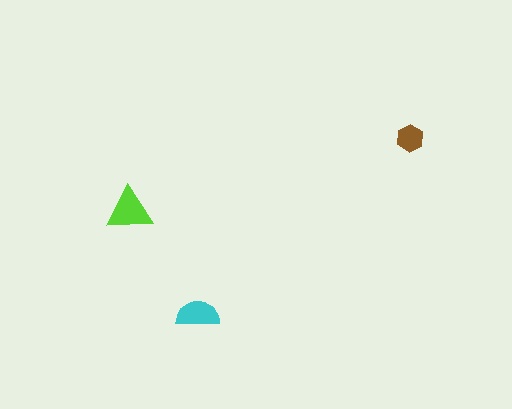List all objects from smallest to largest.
The brown hexagon, the cyan semicircle, the lime triangle.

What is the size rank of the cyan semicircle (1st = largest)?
2nd.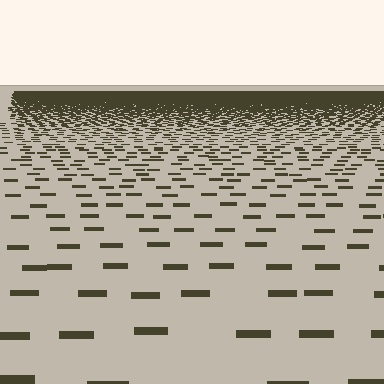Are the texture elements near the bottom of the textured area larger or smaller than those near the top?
Larger. Near the bottom, elements are closer to the viewer and appear at a bigger on-screen size.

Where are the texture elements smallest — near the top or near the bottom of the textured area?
Near the top.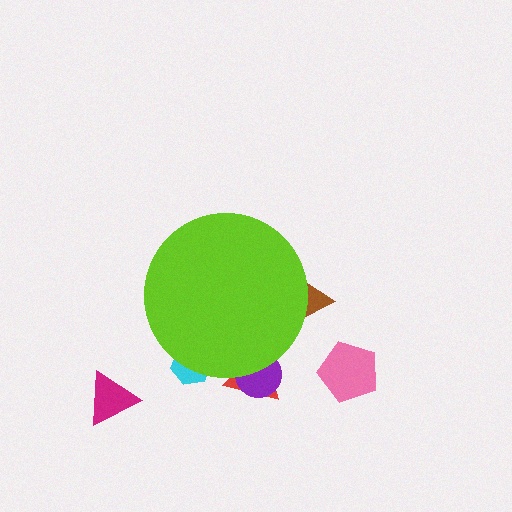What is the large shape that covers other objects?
A lime circle.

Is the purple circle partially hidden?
Yes, the purple circle is partially hidden behind the lime circle.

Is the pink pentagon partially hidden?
No, the pink pentagon is fully visible.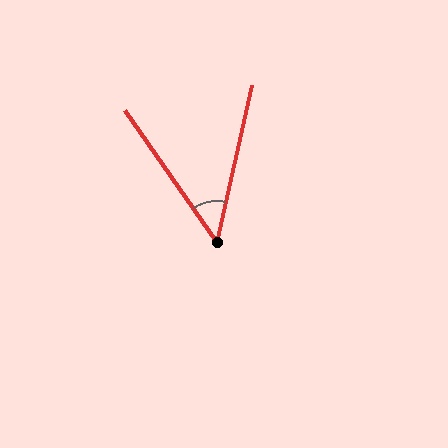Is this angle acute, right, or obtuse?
It is acute.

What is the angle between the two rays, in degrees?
Approximately 47 degrees.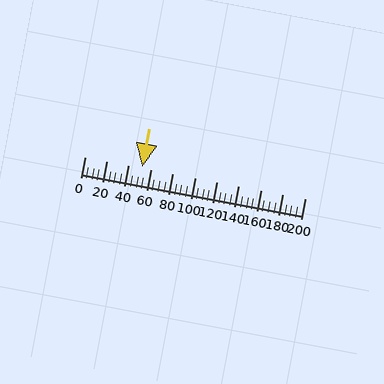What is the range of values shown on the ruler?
The ruler shows values from 0 to 200.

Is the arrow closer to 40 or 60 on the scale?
The arrow is closer to 60.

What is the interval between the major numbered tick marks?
The major tick marks are spaced 20 units apart.